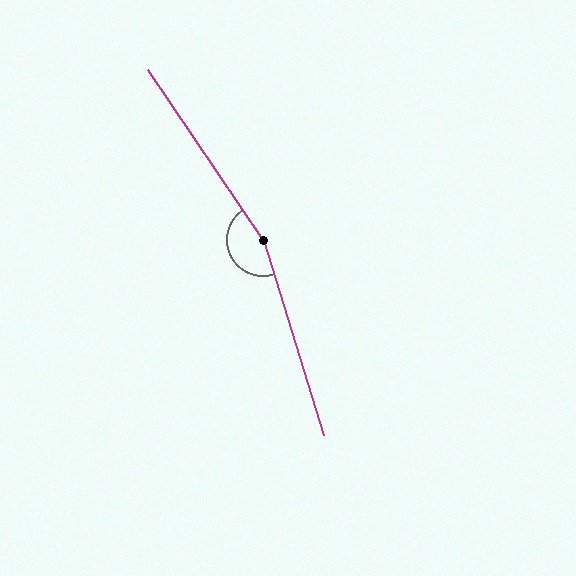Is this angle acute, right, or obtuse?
It is obtuse.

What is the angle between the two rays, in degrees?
Approximately 163 degrees.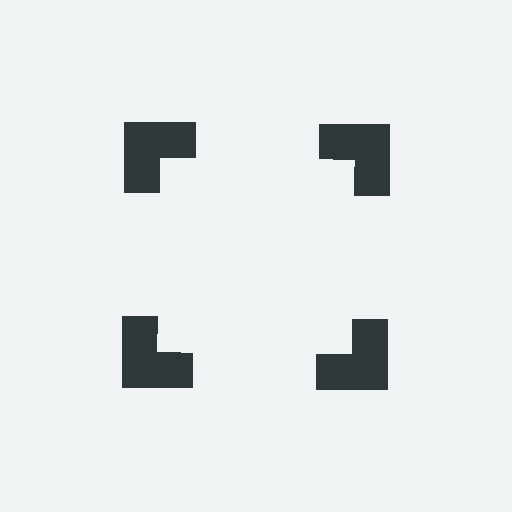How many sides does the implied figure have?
4 sides.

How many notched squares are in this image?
There are 4 — one at each vertex of the illusory square.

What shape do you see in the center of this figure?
An illusory square — its edges are inferred from the aligned wedge cuts in the notched squares, not physically drawn.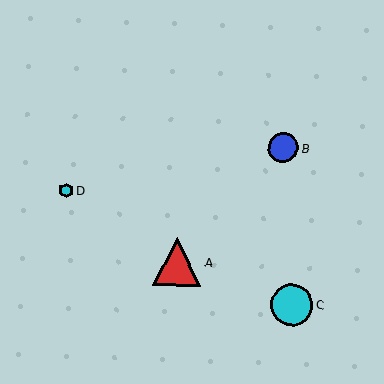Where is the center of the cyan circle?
The center of the cyan circle is at (292, 305).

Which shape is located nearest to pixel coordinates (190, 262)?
The red triangle (labeled A) at (177, 261) is nearest to that location.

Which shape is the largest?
The red triangle (labeled A) is the largest.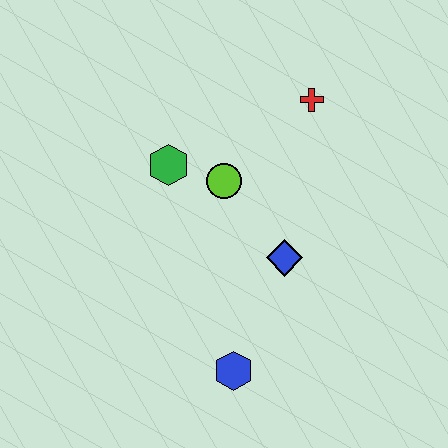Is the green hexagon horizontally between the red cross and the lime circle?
No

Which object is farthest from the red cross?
The blue hexagon is farthest from the red cross.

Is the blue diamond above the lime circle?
No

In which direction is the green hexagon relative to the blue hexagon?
The green hexagon is above the blue hexagon.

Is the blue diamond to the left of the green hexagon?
No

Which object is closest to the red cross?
The lime circle is closest to the red cross.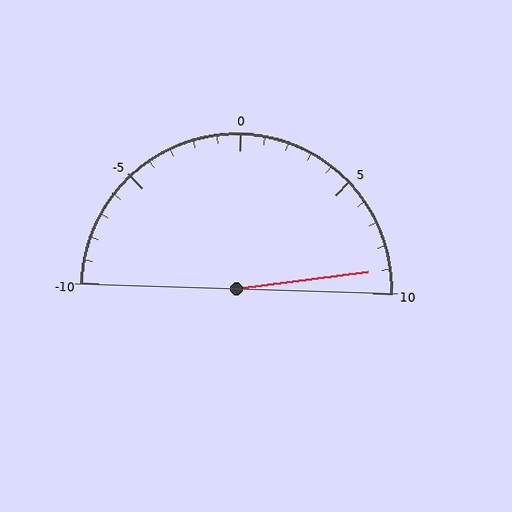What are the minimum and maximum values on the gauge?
The gauge ranges from -10 to 10.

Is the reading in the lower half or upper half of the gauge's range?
The reading is in the upper half of the range (-10 to 10).